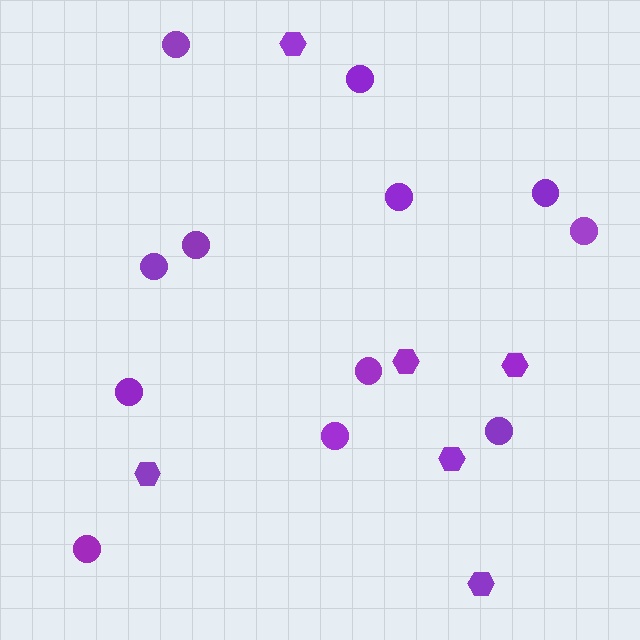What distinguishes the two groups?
There are 2 groups: one group of circles (12) and one group of hexagons (6).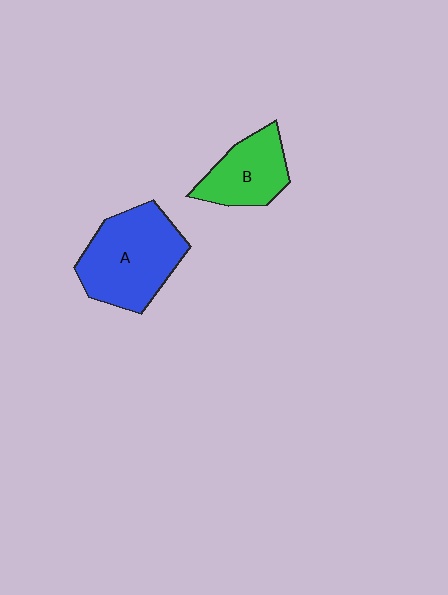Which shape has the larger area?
Shape A (blue).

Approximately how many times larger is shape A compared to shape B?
Approximately 1.6 times.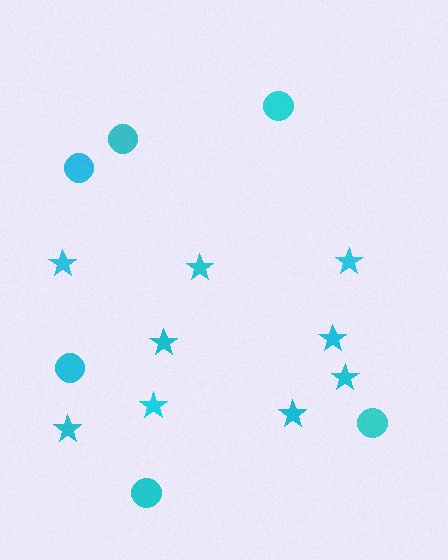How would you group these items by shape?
There are 2 groups: one group of stars (9) and one group of circles (6).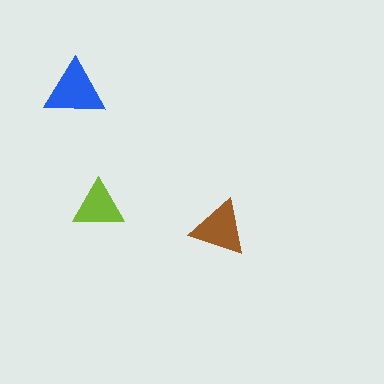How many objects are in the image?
There are 3 objects in the image.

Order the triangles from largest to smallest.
the blue one, the brown one, the lime one.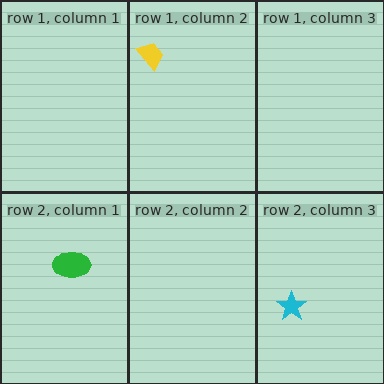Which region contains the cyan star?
The row 2, column 3 region.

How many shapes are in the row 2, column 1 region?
1.